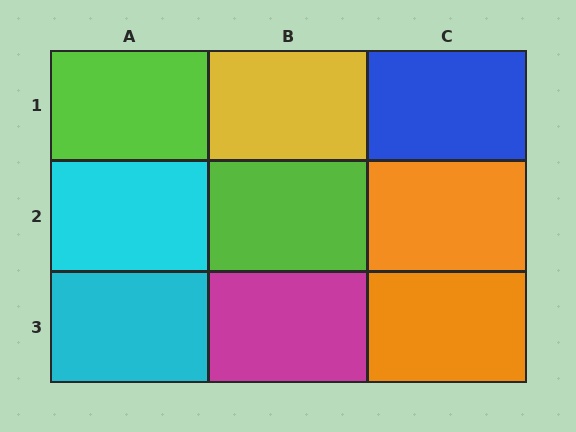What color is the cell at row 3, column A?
Cyan.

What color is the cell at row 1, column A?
Lime.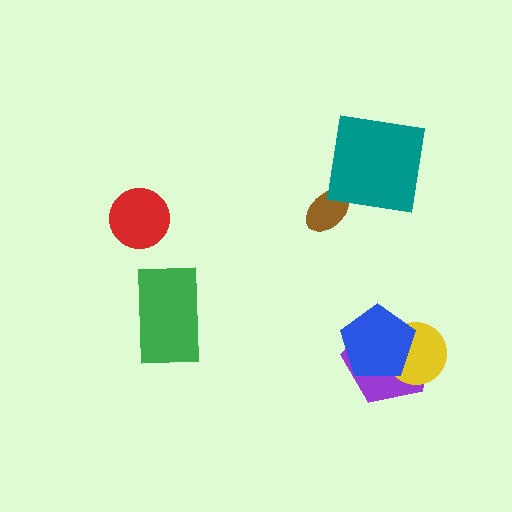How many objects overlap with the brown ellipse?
0 objects overlap with the brown ellipse.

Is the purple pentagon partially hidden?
Yes, it is partially covered by another shape.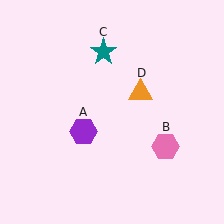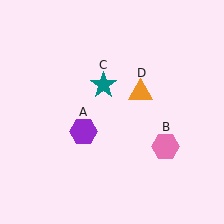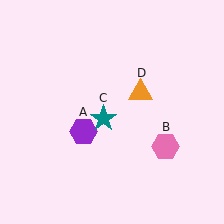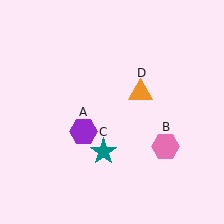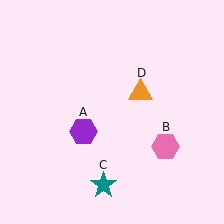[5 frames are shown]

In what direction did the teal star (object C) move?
The teal star (object C) moved down.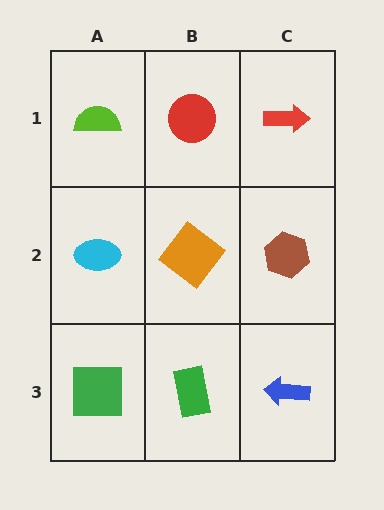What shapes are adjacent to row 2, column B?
A red circle (row 1, column B), a green rectangle (row 3, column B), a cyan ellipse (row 2, column A), a brown hexagon (row 2, column C).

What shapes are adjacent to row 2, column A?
A lime semicircle (row 1, column A), a green square (row 3, column A), an orange diamond (row 2, column B).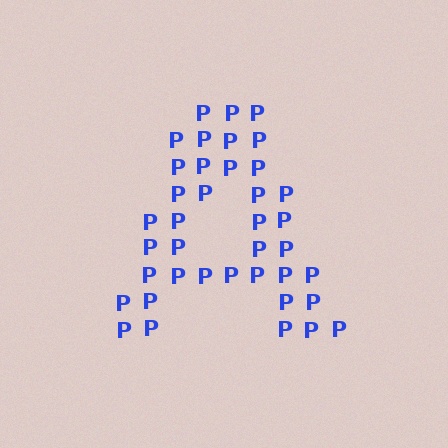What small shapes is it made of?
It is made of small letter P's.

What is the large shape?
The large shape is the letter A.